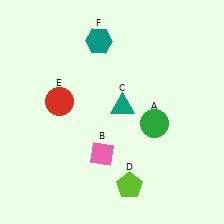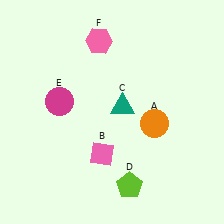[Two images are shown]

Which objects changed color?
A changed from green to orange. E changed from red to magenta. F changed from teal to pink.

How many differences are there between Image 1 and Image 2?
There are 3 differences between the two images.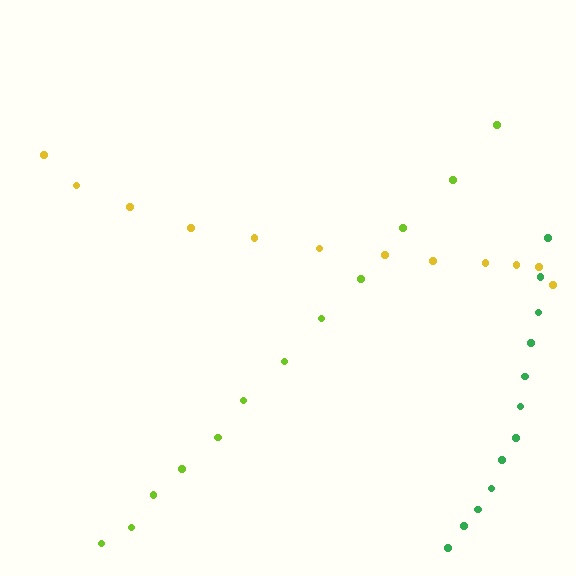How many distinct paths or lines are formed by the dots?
There are 3 distinct paths.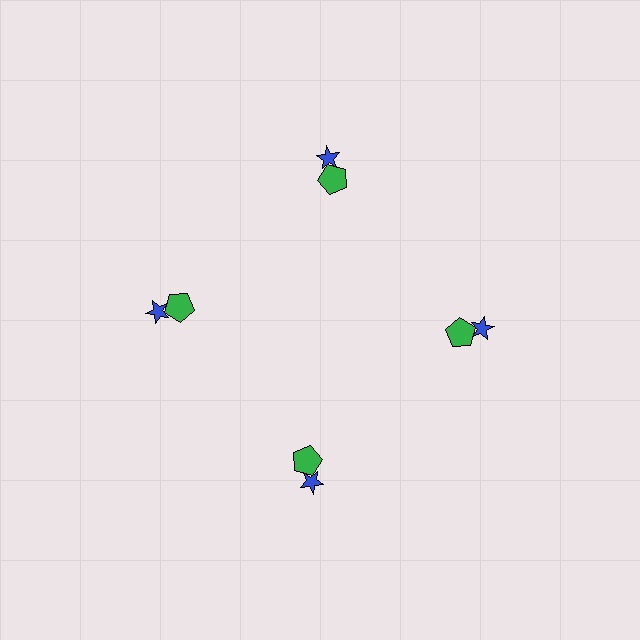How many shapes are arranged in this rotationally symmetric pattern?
There are 8 shapes, arranged in 4 groups of 2.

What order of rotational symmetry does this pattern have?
This pattern has 4-fold rotational symmetry.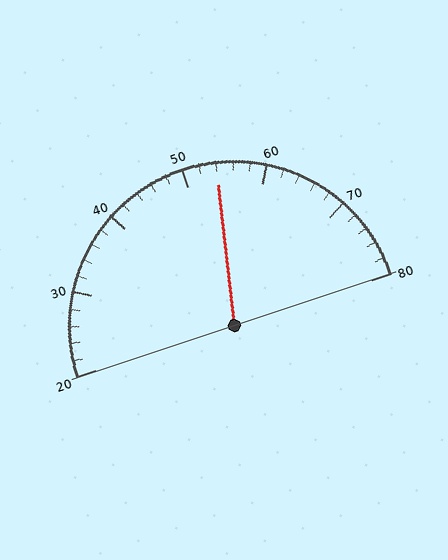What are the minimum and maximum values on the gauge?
The gauge ranges from 20 to 80.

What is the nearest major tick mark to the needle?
The nearest major tick mark is 50.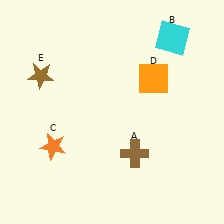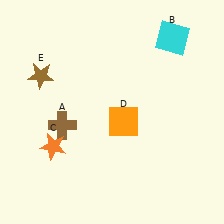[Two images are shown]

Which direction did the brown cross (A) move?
The brown cross (A) moved left.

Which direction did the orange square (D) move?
The orange square (D) moved down.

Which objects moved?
The objects that moved are: the brown cross (A), the orange square (D).